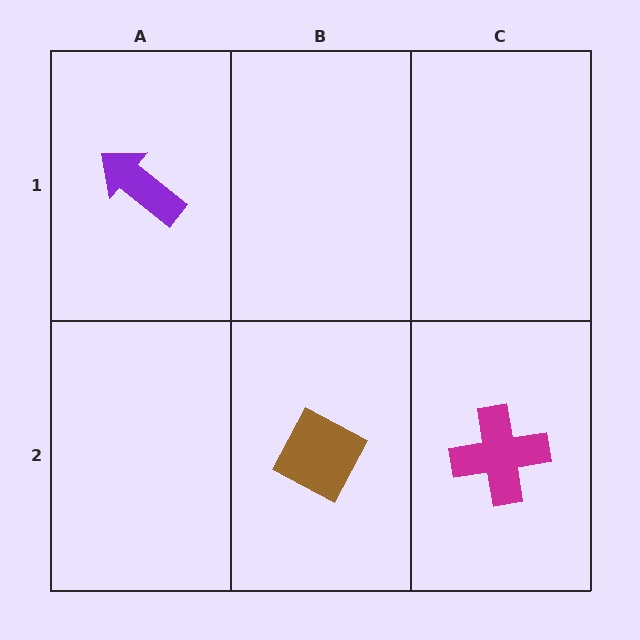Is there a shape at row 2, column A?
No, that cell is empty.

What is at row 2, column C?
A magenta cross.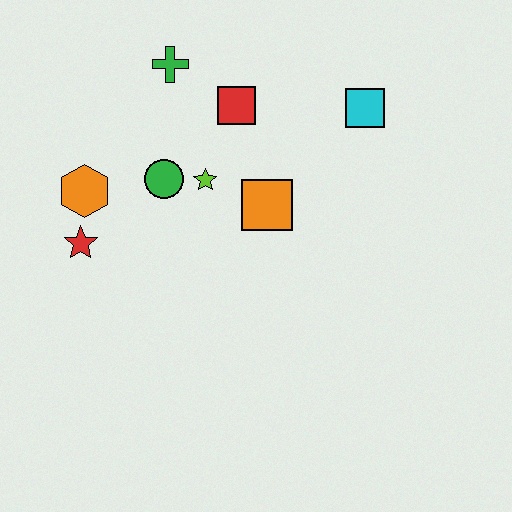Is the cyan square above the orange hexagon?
Yes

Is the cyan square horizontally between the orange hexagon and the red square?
No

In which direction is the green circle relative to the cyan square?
The green circle is to the left of the cyan square.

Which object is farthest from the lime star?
The cyan square is farthest from the lime star.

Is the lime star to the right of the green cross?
Yes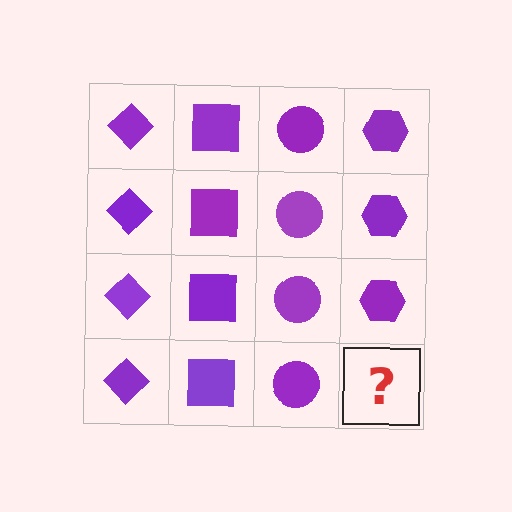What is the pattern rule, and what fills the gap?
The rule is that each column has a consistent shape. The gap should be filled with a purple hexagon.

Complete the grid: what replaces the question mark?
The question mark should be replaced with a purple hexagon.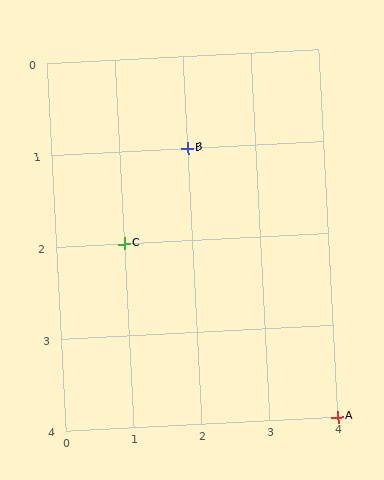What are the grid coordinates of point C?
Point C is at grid coordinates (1, 2).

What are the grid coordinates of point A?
Point A is at grid coordinates (4, 4).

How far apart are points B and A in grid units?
Points B and A are 2 columns and 3 rows apart (about 3.6 grid units diagonally).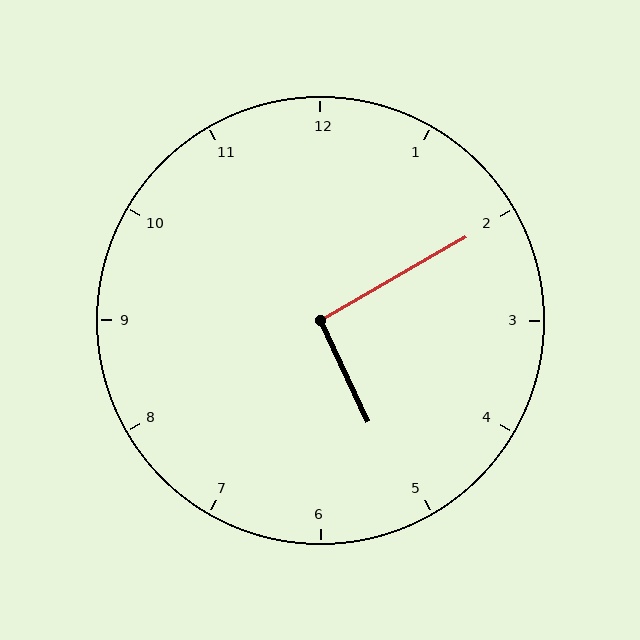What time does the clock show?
5:10.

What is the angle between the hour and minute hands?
Approximately 95 degrees.